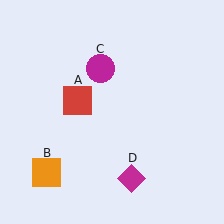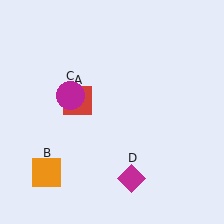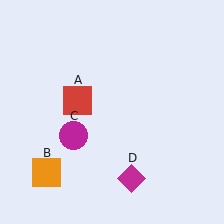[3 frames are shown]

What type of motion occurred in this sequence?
The magenta circle (object C) rotated counterclockwise around the center of the scene.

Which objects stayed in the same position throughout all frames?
Red square (object A) and orange square (object B) and magenta diamond (object D) remained stationary.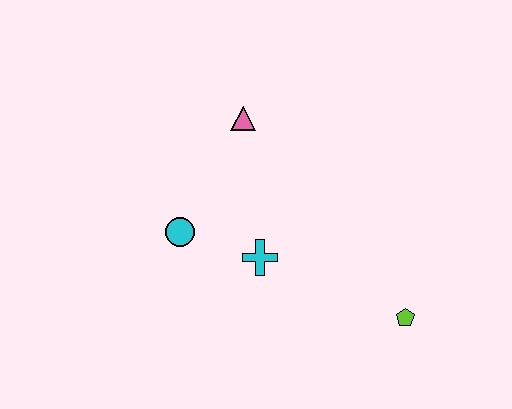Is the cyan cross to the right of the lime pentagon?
No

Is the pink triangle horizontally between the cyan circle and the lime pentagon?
Yes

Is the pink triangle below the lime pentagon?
No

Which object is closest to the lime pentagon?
The cyan cross is closest to the lime pentagon.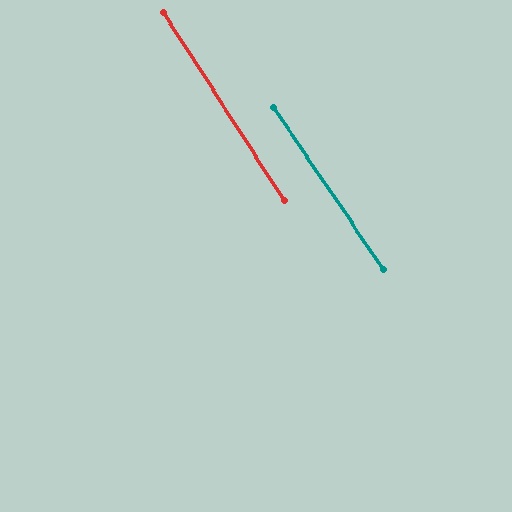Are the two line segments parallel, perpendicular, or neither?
Parallel — their directions differ by only 1.4°.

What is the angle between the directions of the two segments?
Approximately 1 degree.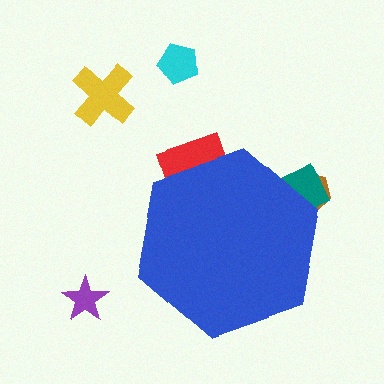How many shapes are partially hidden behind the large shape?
3 shapes are partially hidden.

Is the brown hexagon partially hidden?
Yes, the brown hexagon is partially hidden behind the blue hexagon.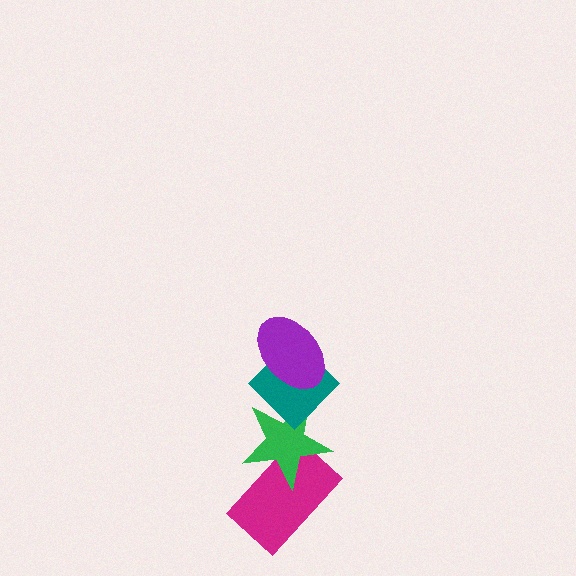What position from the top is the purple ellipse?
The purple ellipse is 1st from the top.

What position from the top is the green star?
The green star is 3rd from the top.